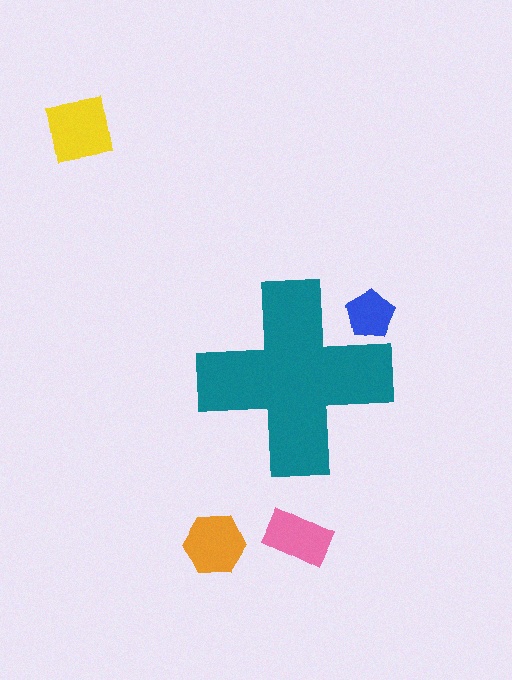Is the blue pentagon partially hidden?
Yes, the blue pentagon is partially hidden behind the teal cross.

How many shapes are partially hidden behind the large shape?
1 shape is partially hidden.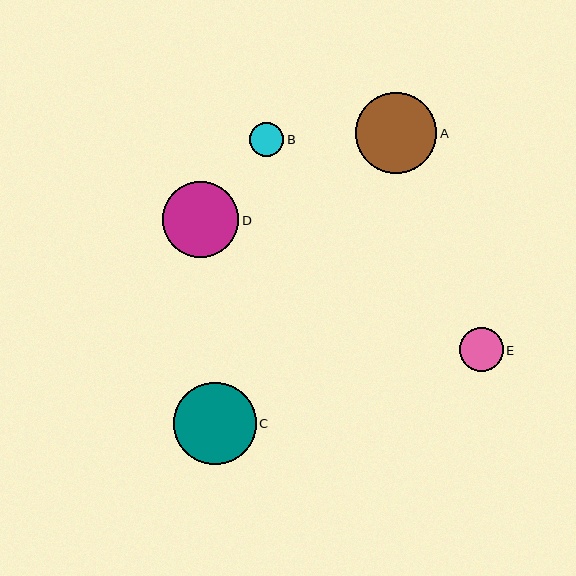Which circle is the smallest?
Circle B is the smallest with a size of approximately 35 pixels.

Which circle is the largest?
Circle C is the largest with a size of approximately 83 pixels.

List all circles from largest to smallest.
From largest to smallest: C, A, D, E, B.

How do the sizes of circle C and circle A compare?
Circle C and circle A are approximately the same size.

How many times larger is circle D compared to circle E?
Circle D is approximately 1.7 times the size of circle E.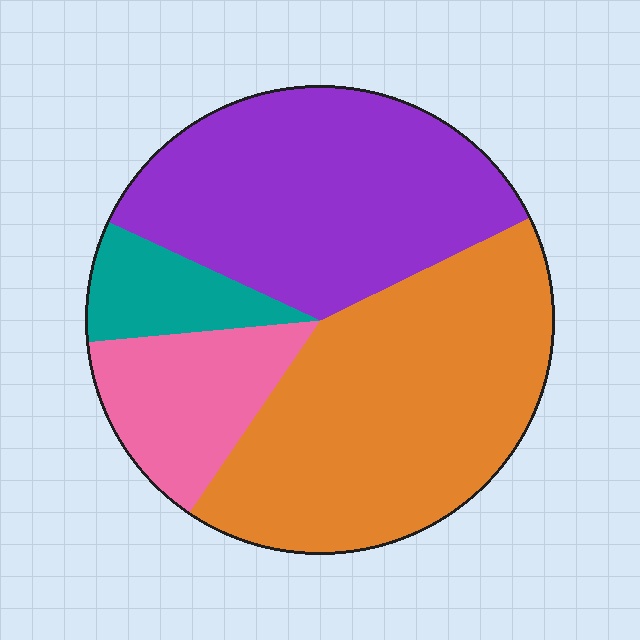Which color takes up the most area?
Orange, at roughly 40%.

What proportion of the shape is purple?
Purple covers around 35% of the shape.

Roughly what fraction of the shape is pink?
Pink covers roughly 15% of the shape.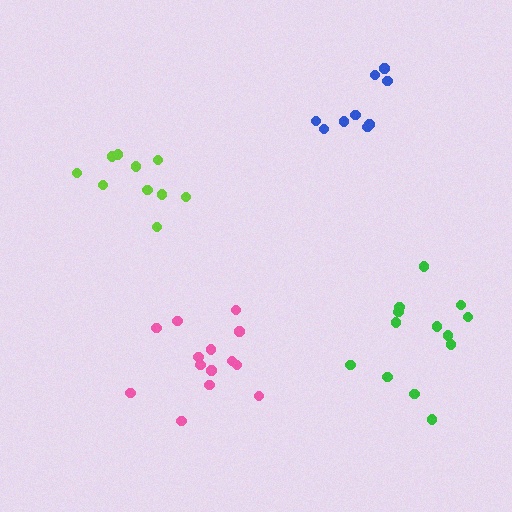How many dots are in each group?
Group 1: 9 dots, Group 2: 10 dots, Group 3: 13 dots, Group 4: 14 dots (46 total).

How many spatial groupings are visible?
There are 4 spatial groupings.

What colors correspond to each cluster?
The clusters are colored: blue, lime, green, pink.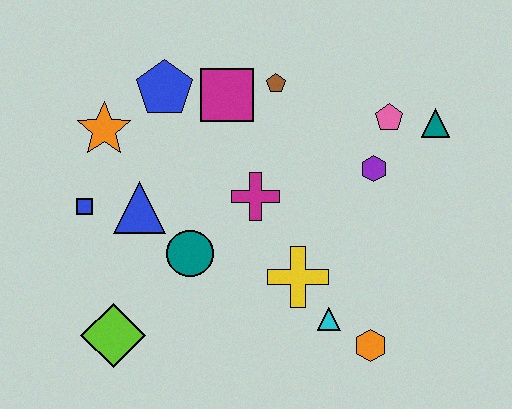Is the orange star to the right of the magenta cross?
No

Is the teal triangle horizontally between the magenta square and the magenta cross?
No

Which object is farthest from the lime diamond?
The teal triangle is farthest from the lime diamond.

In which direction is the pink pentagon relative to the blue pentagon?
The pink pentagon is to the right of the blue pentagon.